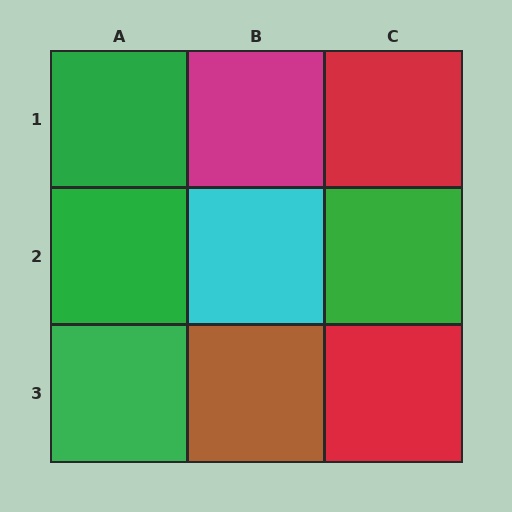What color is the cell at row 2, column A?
Green.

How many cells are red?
2 cells are red.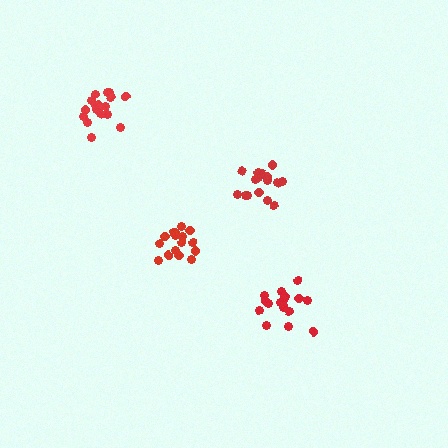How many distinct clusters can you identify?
There are 4 distinct clusters.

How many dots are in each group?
Group 1: 17 dots, Group 2: 16 dots, Group 3: 16 dots, Group 4: 19 dots (68 total).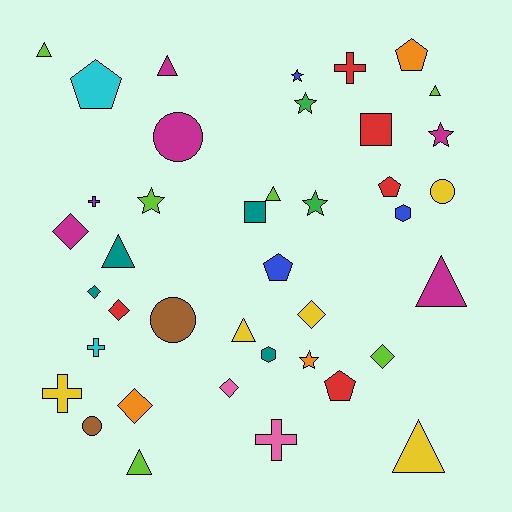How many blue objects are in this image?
There are 3 blue objects.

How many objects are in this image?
There are 40 objects.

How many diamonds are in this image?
There are 7 diamonds.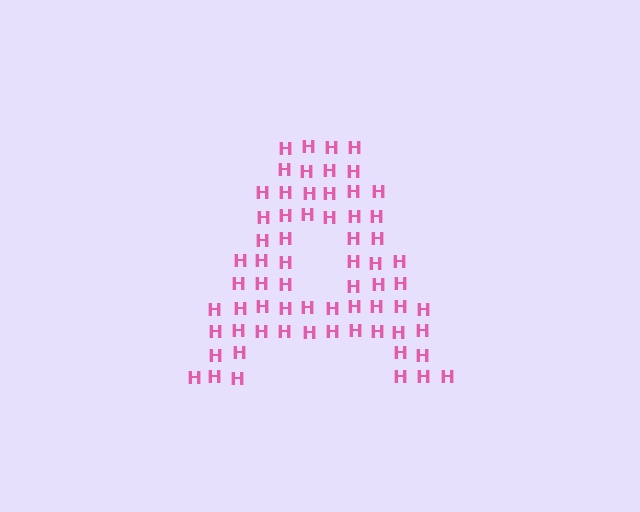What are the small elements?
The small elements are letter H's.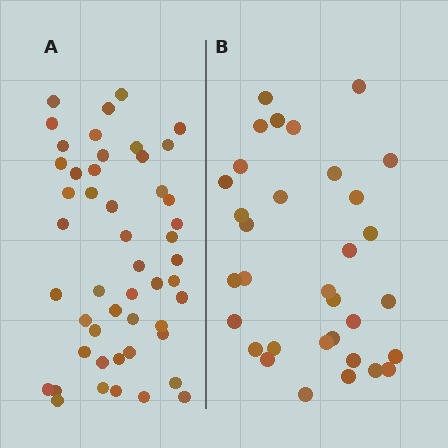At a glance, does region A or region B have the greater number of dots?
Region A (the left region) has more dots.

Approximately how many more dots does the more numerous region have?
Region A has approximately 15 more dots than region B.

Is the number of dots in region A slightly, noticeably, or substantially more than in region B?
Region A has substantially more. The ratio is roughly 1.5 to 1.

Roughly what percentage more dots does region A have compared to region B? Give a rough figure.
About 50% more.